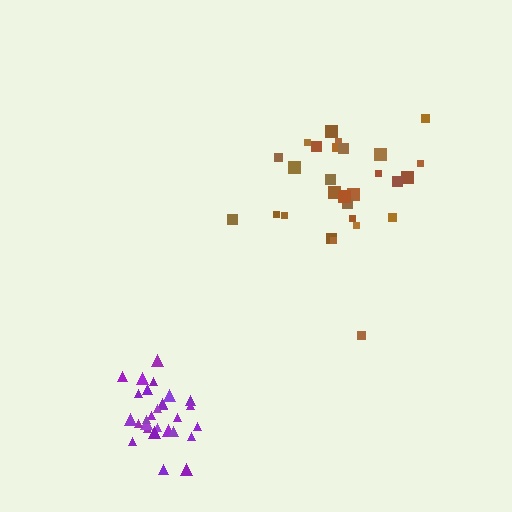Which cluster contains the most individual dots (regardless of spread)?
Brown (29).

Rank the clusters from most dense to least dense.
purple, brown.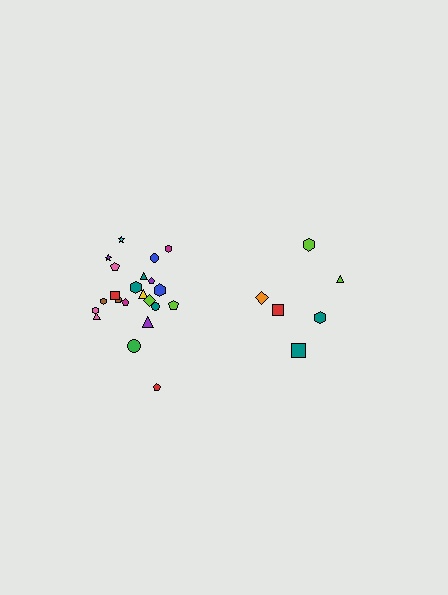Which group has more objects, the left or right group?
The left group.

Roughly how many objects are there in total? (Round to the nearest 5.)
Roughly 30 objects in total.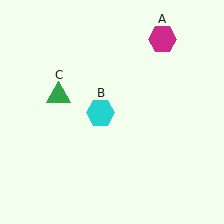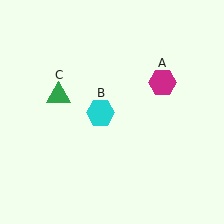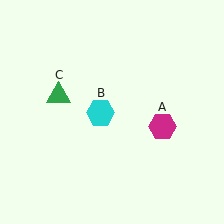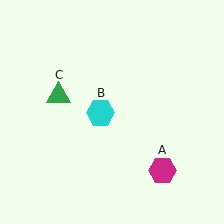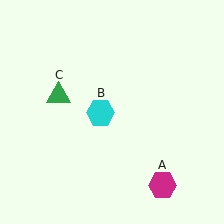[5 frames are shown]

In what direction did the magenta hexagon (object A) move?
The magenta hexagon (object A) moved down.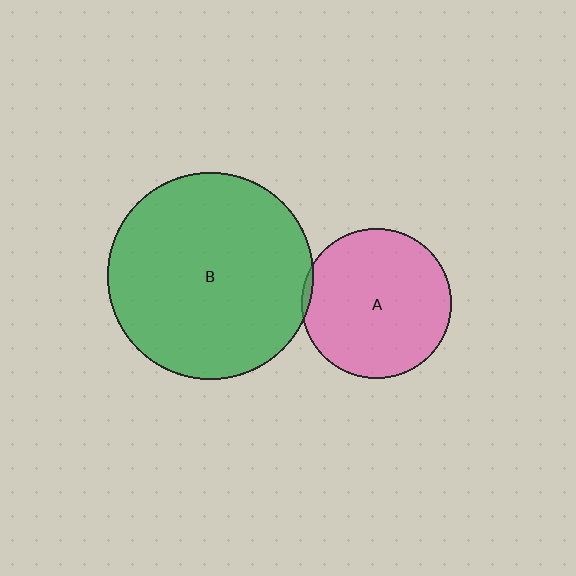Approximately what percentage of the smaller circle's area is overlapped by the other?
Approximately 5%.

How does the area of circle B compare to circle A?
Approximately 1.9 times.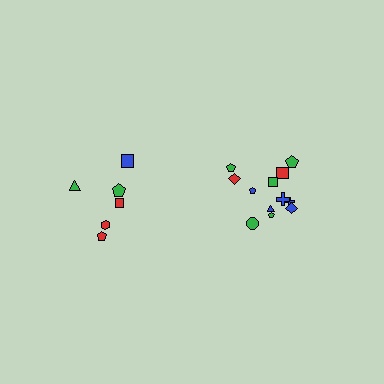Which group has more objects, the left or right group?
The right group.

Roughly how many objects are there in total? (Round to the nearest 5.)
Roughly 20 objects in total.